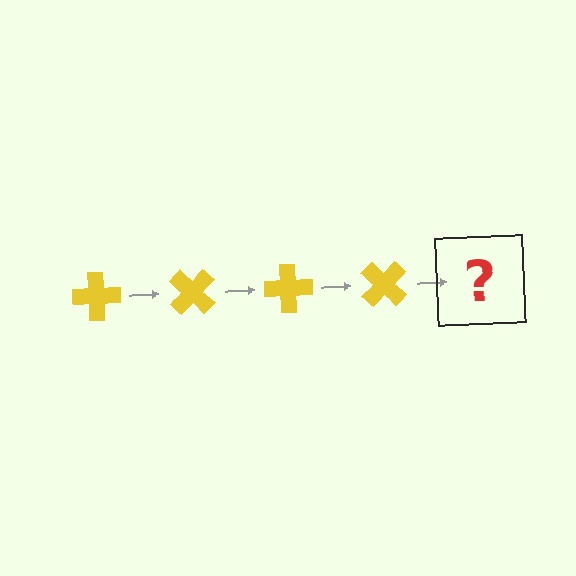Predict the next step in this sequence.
The next step is a yellow cross rotated 180 degrees.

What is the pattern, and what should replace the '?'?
The pattern is that the cross rotates 45 degrees each step. The '?' should be a yellow cross rotated 180 degrees.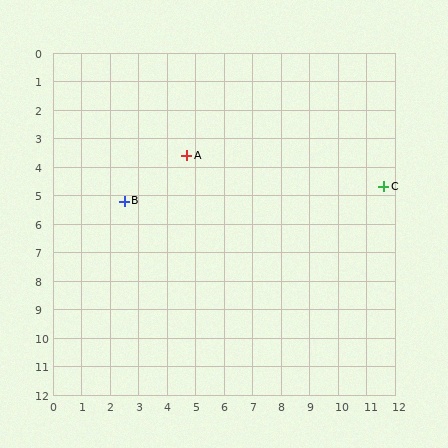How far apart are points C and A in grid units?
Points C and A are about 7.0 grid units apart.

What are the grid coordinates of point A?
Point A is at approximately (4.7, 3.6).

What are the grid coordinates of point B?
Point B is at approximately (2.5, 5.2).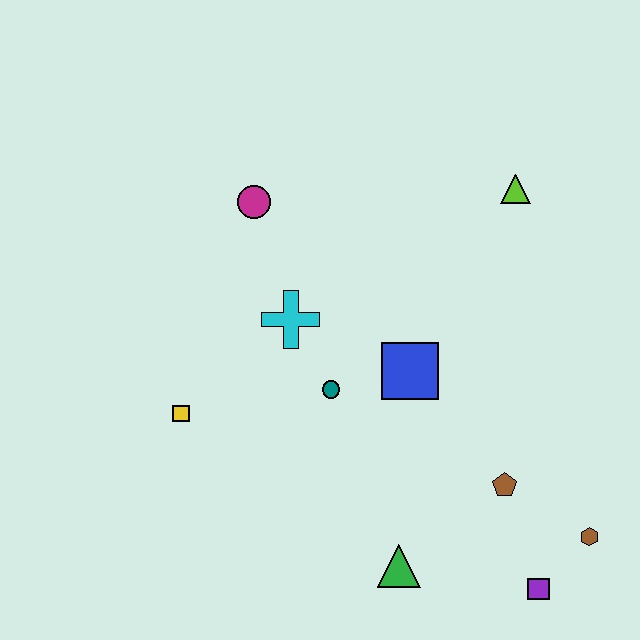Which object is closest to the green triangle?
The brown pentagon is closest to the green triangle.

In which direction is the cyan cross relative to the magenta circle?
The cyan cross is below the magenta circle.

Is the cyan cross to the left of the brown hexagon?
Yes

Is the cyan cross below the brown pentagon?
No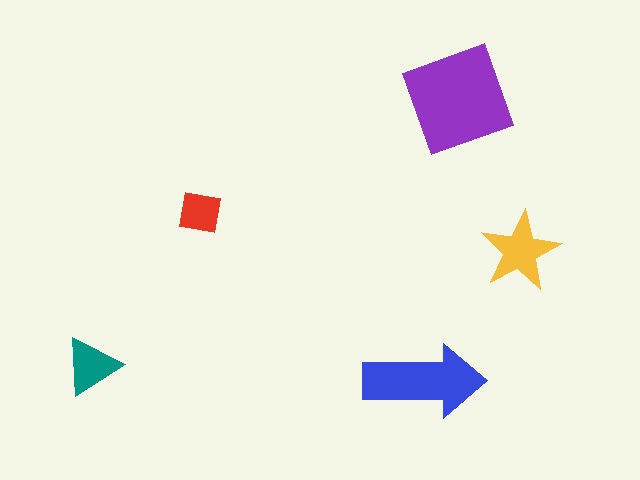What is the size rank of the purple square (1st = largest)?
1st.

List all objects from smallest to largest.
The red square, the teal triangle, the yellow star, the blue arrow, the purple square.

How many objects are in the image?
There are 5 objects in the image.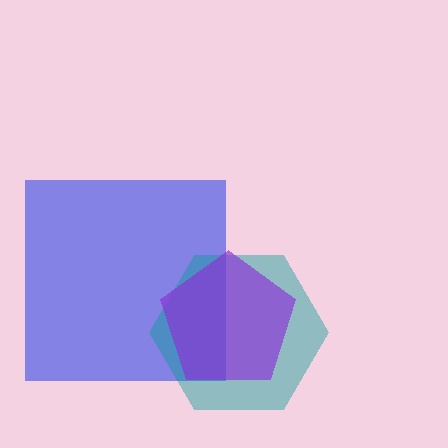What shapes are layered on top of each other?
The layered shapes are: a blue square, a teal hexagon, a purple pentagon.